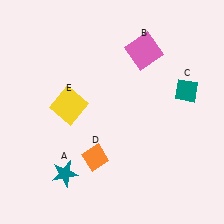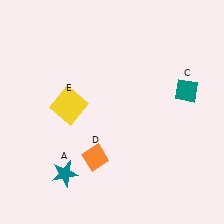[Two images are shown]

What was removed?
The pink square (B) was removed in Image 2.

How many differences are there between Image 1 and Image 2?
There is 1 difference between the two images.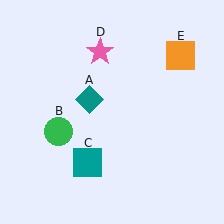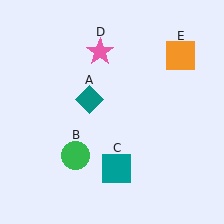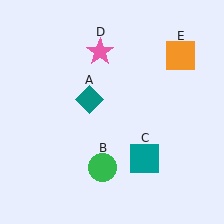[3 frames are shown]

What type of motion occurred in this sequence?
The green circle (object B), teal square (object C) rotated counterclockwise around the center of the scene.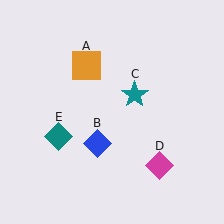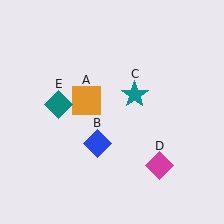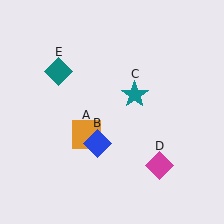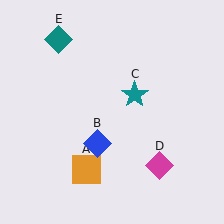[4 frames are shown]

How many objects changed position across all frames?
2 objects changed position: orange square (object A), teal diamond (object E).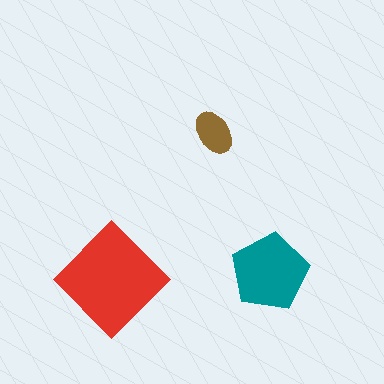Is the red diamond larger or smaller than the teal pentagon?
Larger.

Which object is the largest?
The red diamond.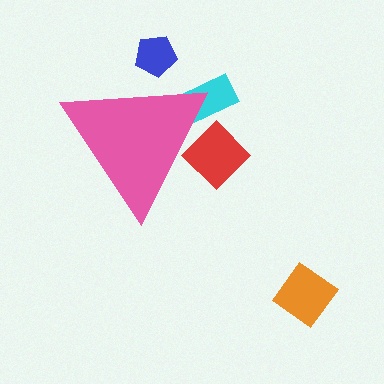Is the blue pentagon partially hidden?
Yes, the blue pentagon is partially hidden behind the pink triangle.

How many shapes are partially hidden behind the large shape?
3 shapes are partially hidden.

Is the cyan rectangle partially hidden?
Yes, the cyan rectangle is partially hidden behind the pink triangle.